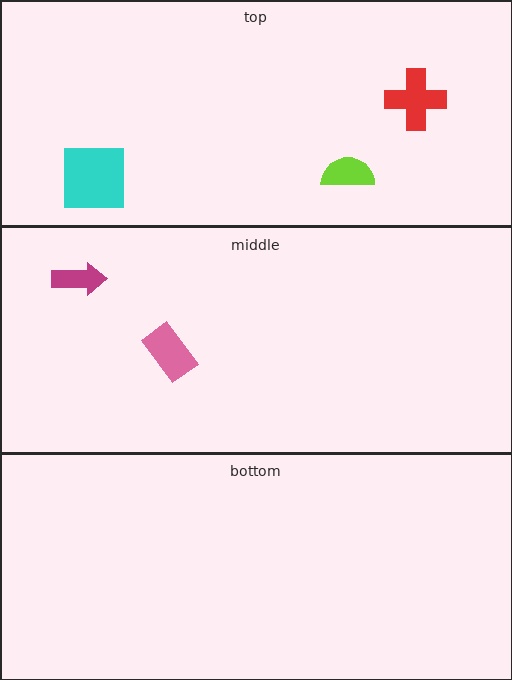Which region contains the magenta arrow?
The middle region.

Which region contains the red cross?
The top region.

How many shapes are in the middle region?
2.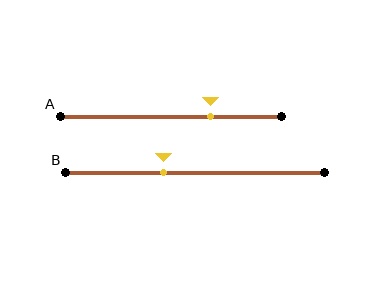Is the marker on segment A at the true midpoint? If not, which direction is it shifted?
No, the marker on segment A is shifted to the right by about 18% of the segment length.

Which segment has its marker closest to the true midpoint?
Segment B has its marker closest to the true midpoint.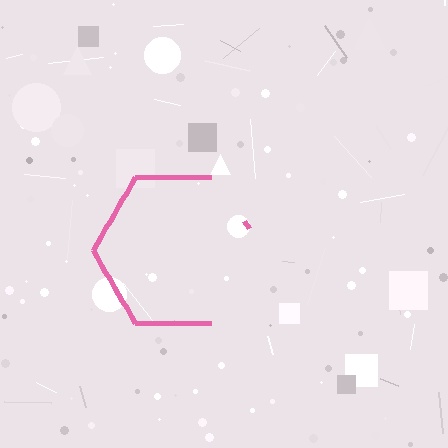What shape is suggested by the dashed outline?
The dashed outline suggests a hexagon.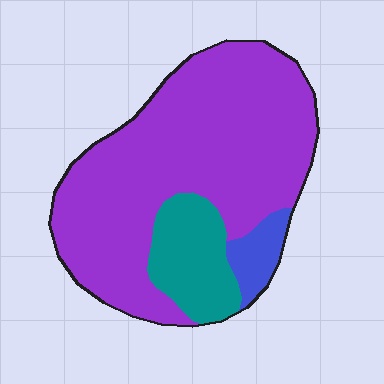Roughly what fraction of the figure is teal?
Teal takes up about one sixth (1/6) of the figure.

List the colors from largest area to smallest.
From largest to smallest: purple, teal, blue.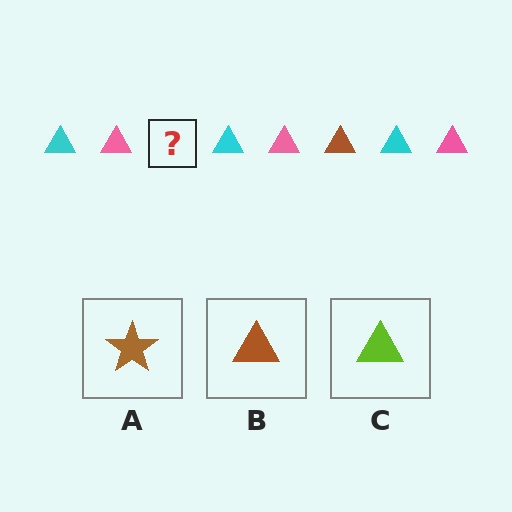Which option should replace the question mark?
Option B.